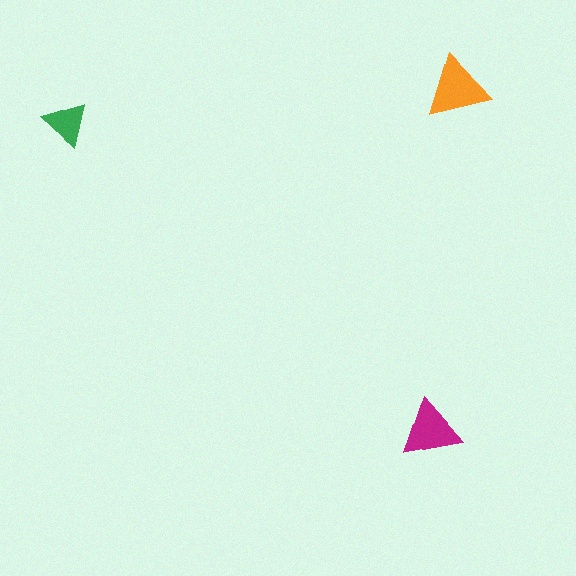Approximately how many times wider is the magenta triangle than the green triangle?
About 1.5 times wider.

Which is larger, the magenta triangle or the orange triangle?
The orange one.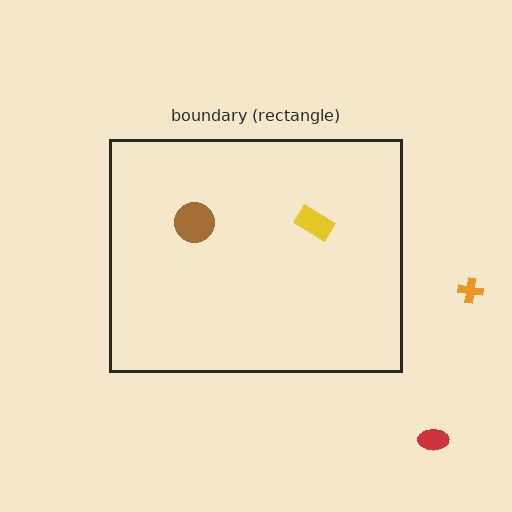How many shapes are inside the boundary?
2 inside, 2 outside.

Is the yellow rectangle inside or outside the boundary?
Inside.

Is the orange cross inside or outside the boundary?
Outside.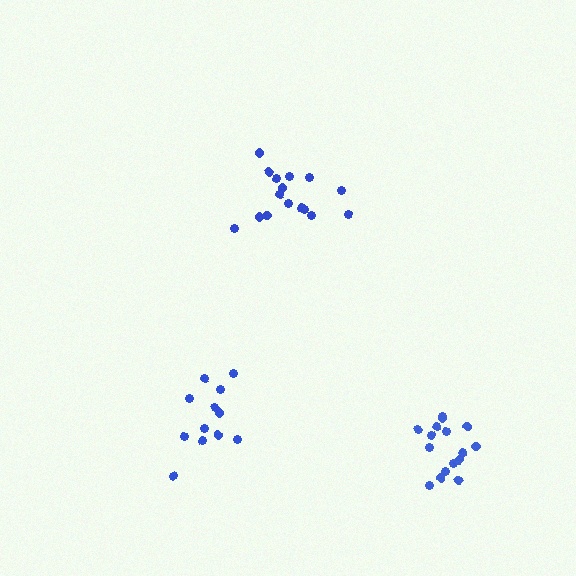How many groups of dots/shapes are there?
There are 3 groups.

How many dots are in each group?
Group 1: 16 dots, Group 2: 16 dots, Group 3: 12 dots (44 total).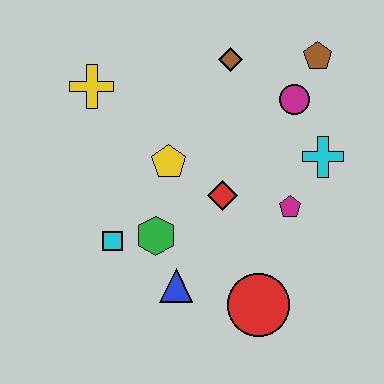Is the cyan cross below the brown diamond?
Yes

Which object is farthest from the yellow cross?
The red circle is farthest from the yellow cross.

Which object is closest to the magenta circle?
The brown pentagon is closest to the magenta circle.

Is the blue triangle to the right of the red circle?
No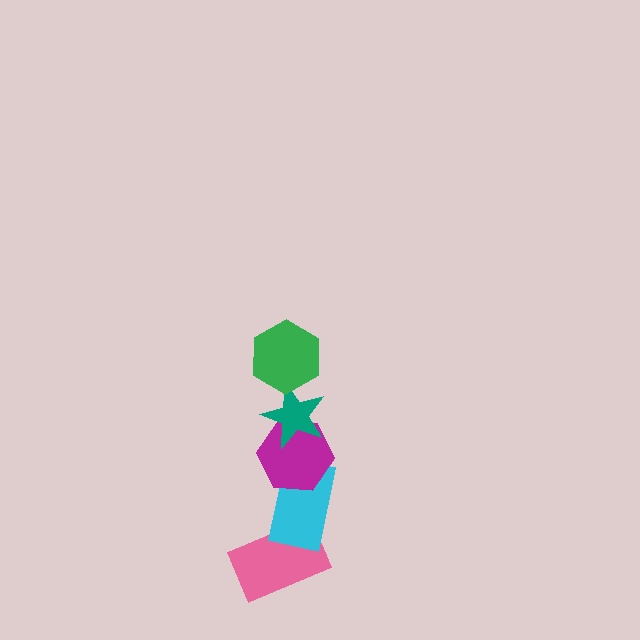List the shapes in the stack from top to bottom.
From top to bottom: the green hexagon, the teal star, the magenta hexagon, the cyan rectangle, the pink rectangle.